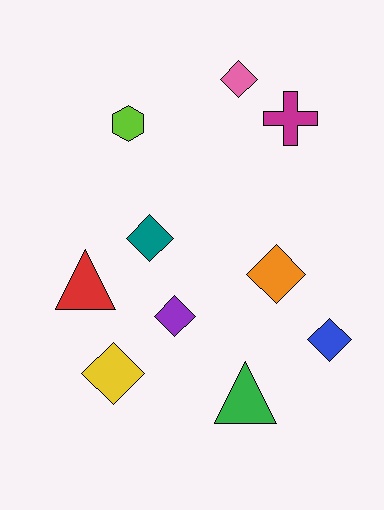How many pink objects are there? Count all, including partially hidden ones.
There is 1 pink object.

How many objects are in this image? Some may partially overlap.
There are 10 objects.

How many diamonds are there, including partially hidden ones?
There are 6 diamonds.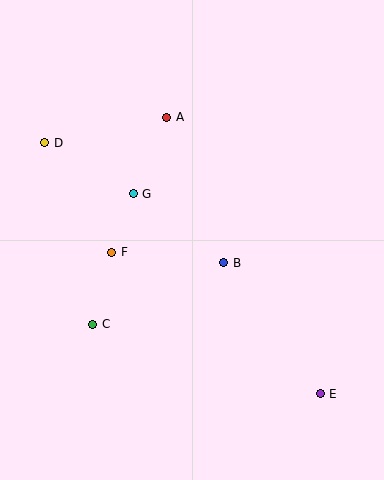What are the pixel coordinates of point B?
Point B is at (224, 263).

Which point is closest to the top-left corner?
Point D is closest to the top-left corner.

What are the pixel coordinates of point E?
Point E is at (320, 394).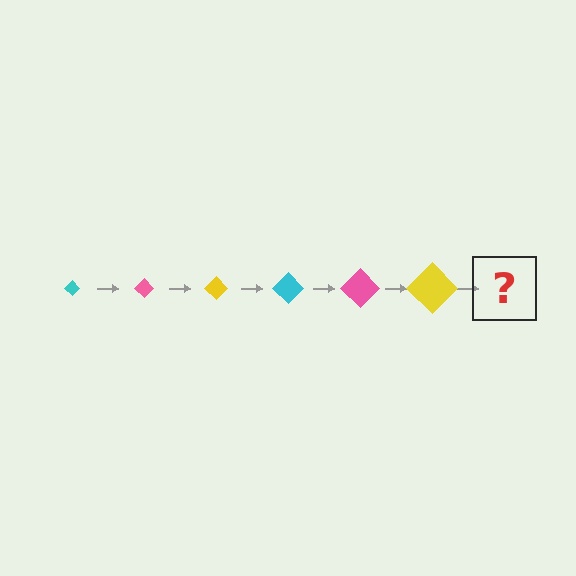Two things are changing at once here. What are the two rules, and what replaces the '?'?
The two rules are that the diamond grows larger each step and the color cycles through cyan, pink, and yellow. The '?' should be a cyan diamond, larger than the previous one.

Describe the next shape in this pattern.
It should be a cyan diamond, larger than the previous one.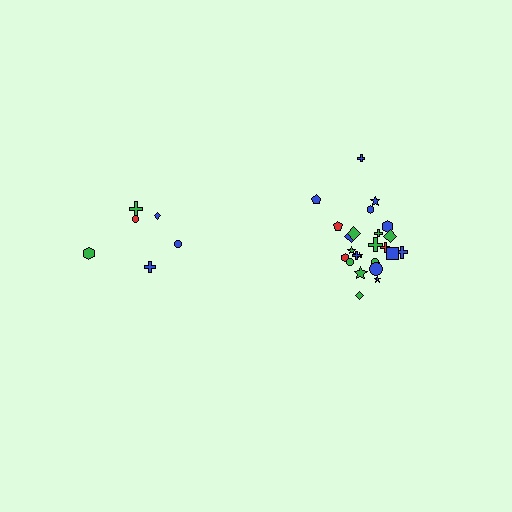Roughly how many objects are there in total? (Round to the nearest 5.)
Roughly 30 objects in total.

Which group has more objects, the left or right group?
The right group.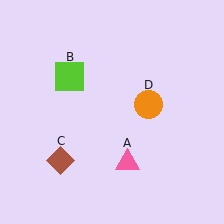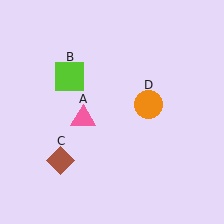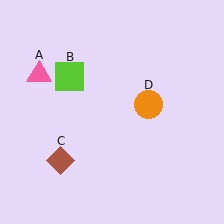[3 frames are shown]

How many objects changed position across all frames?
1 object changed position: pink triangle (object A).